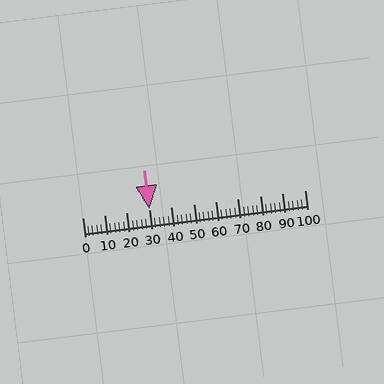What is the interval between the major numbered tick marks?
The major tick marks are spaced 10 units apart.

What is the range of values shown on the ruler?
The ruler shows values from 0 to 100.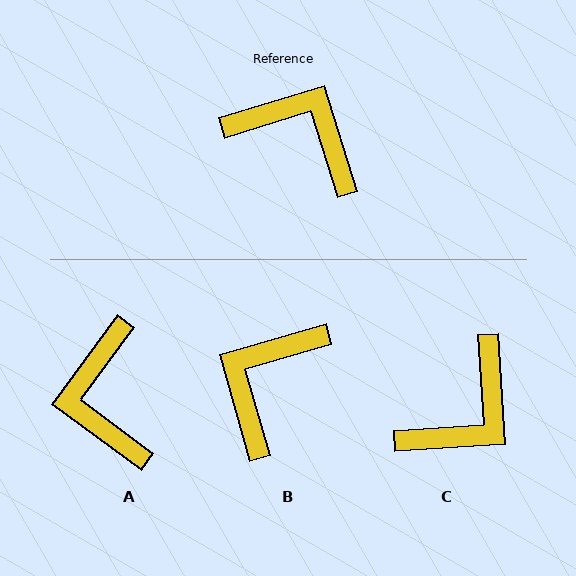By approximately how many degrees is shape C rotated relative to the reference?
Approximately 103 degrees clockwise.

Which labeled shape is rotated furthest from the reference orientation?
A, about 127 degrees away.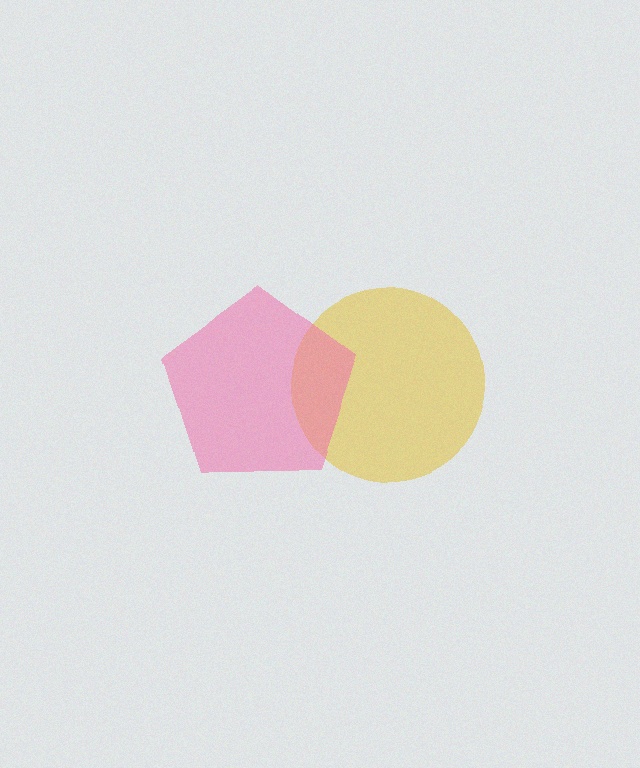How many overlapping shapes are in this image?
There are 2 overlapping shapes in the image.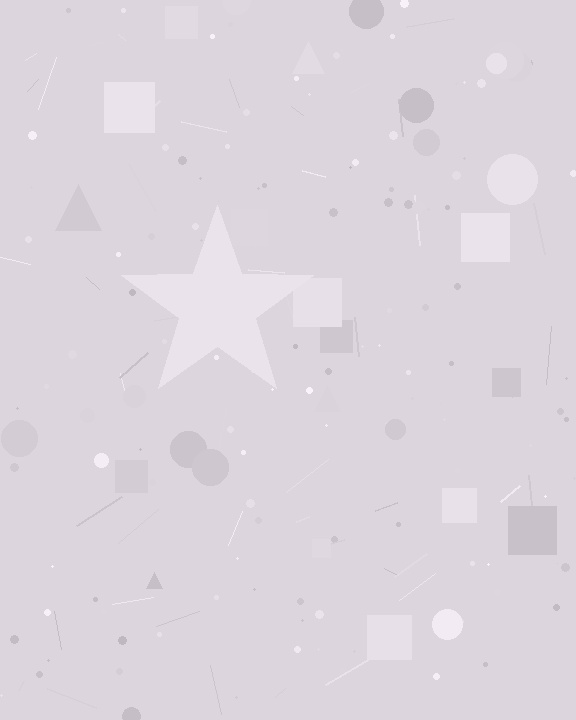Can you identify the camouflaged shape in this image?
The camouflaged shape is a star.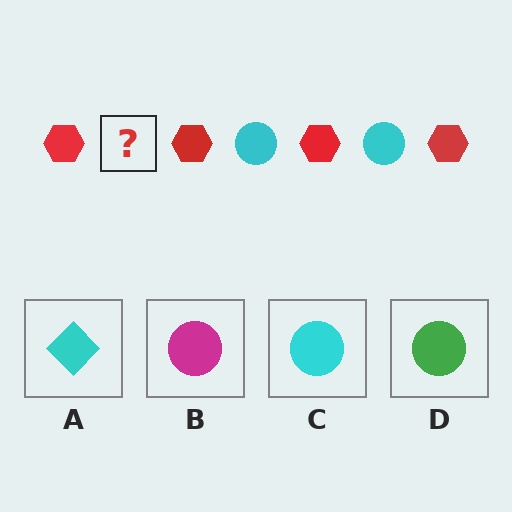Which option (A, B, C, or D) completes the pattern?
C.